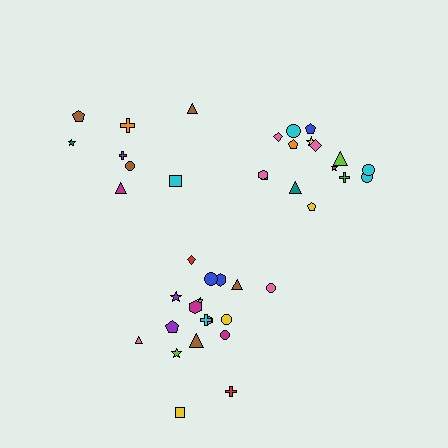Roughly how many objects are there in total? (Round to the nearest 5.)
Roughly 40 objects in total.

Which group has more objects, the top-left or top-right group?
The top-right group.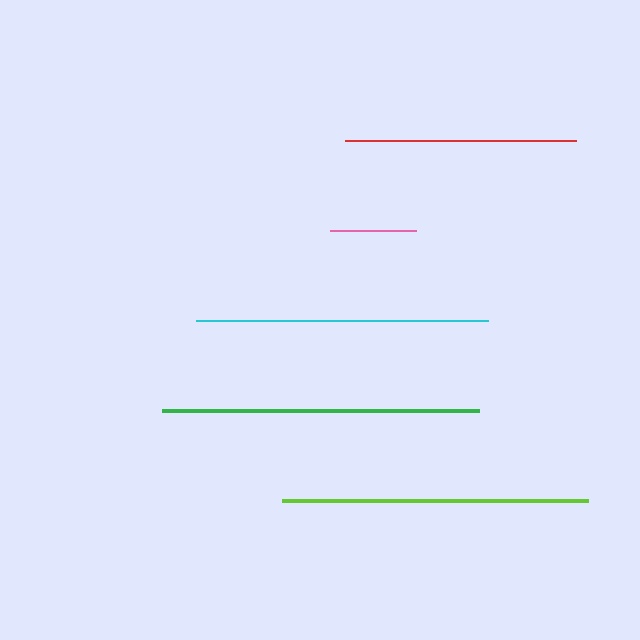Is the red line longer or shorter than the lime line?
The lime line is longer than the red line.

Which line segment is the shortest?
The pink line is the shortest at approximately 86 pixels.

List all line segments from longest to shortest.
From longest to shortest: green, lime, cyan, red, pink.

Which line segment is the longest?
The green line is the longest at approximately 317 pixels.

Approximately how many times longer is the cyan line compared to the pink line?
The cyan line is approximately 3.4 times the length of the pink line.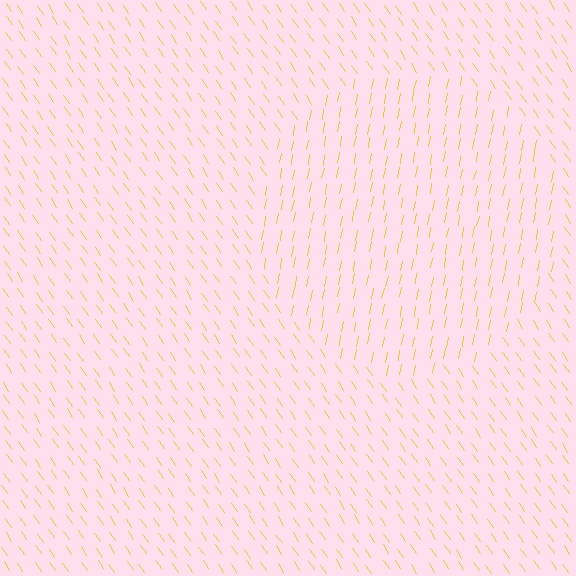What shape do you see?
I see a circle.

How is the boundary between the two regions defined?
The boundary is defined purely by a change in line orientation (approximately 45 degrees difference). All lines are the same color and thickness.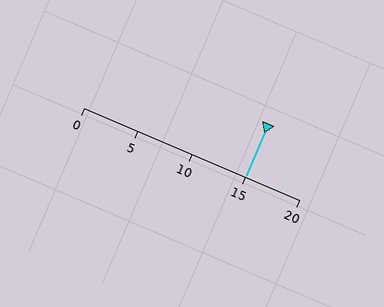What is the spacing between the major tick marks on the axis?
The major ticks are spaced 5 apart.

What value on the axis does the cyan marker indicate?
The marker indicates approximately 15.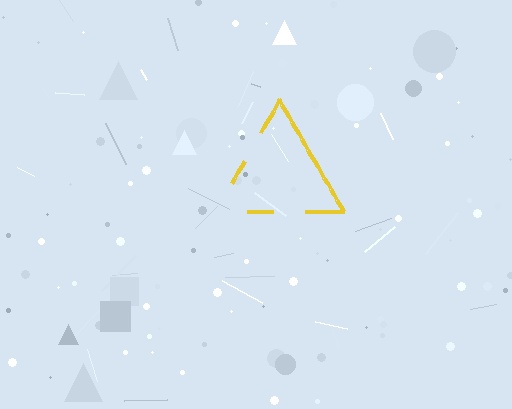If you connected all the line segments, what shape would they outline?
They would outline a triangle.